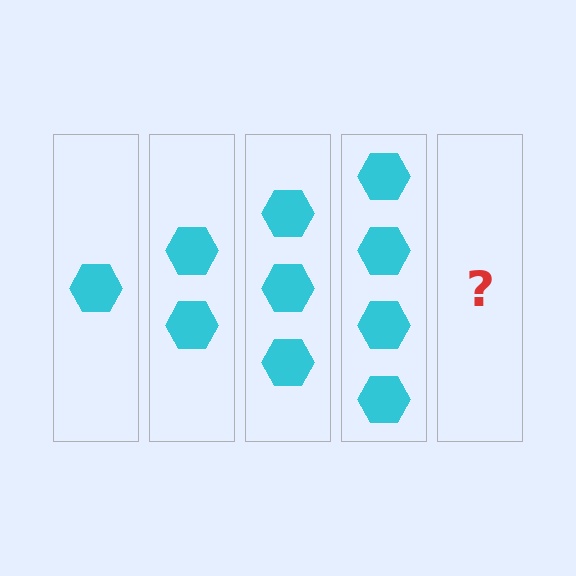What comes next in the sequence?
The next element should be 5 hexagons.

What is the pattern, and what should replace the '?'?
The pattern is that each step adds one more hexagon. The '?' should be 5 hexagons.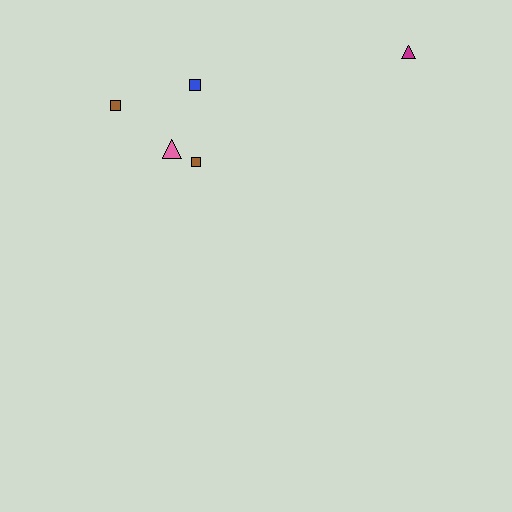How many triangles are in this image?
There are 2 triangles.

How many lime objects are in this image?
There are no lime objects.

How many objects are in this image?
There are 5 objects.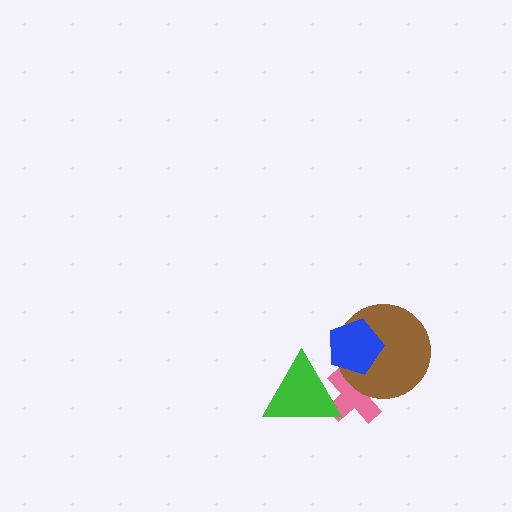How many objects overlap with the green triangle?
1 object overlaps with the green triangle.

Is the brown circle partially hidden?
Yes, it is partially covered by another shape.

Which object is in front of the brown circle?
The blue pentagon is in front of the brown circle.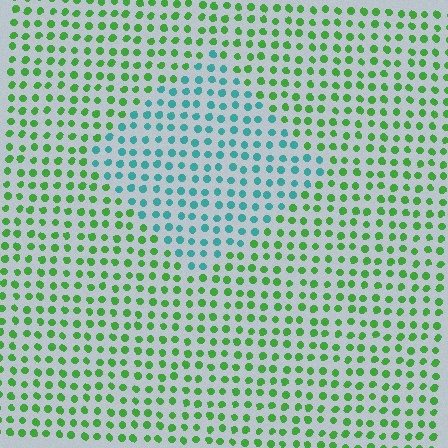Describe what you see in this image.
The image is filled with small green elements in a uniform arrangement. A diamond-shaped region is visible where the elements are tinted to a slightly different hue, forming a subtle color boundary.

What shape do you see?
I see a diamond.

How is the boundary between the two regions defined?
The boundary is defined purely by a slight shift in hue (about 59 degrees). Spacing, size, and orientation are identical on both sides.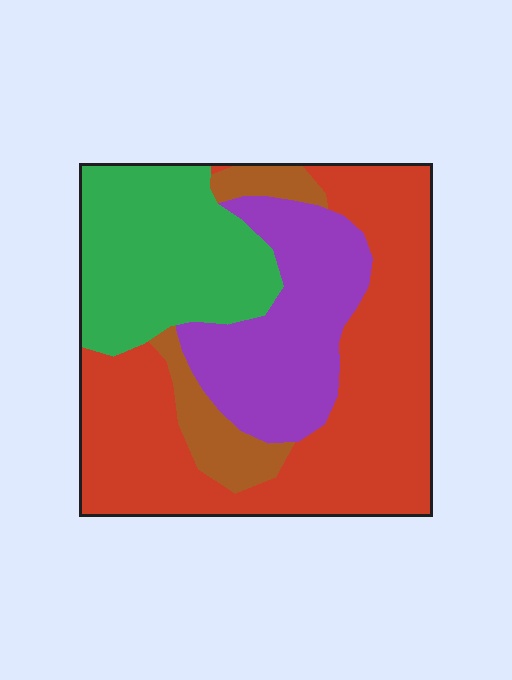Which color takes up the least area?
Brown, at roughly 10%.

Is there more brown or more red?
Red.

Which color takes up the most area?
Red, at roughly 45%.